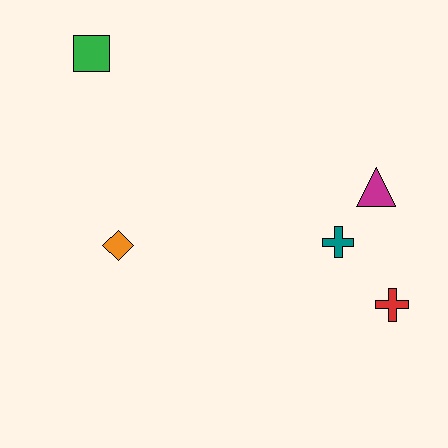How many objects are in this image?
There are 5 objects.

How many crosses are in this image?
There are 2 crosses.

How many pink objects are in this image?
There are no pink objects.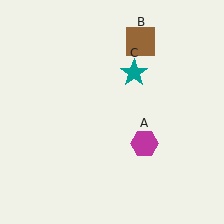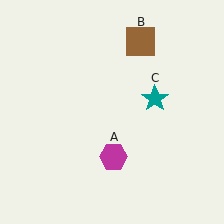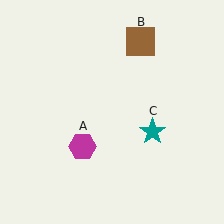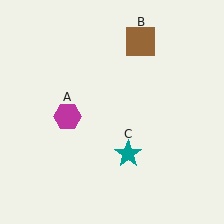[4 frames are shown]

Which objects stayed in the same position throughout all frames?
Brown square (object B) remained stationary.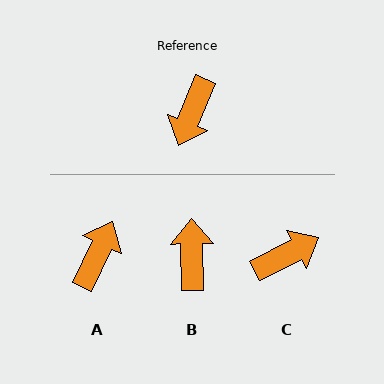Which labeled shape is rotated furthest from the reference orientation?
A, about 177 degrees away.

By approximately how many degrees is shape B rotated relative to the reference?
Approximately 157 degrees clockwise.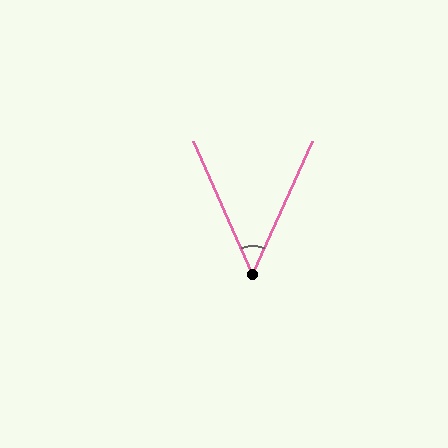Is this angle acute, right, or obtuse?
It is acute.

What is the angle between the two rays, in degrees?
Approximately 48 degrees.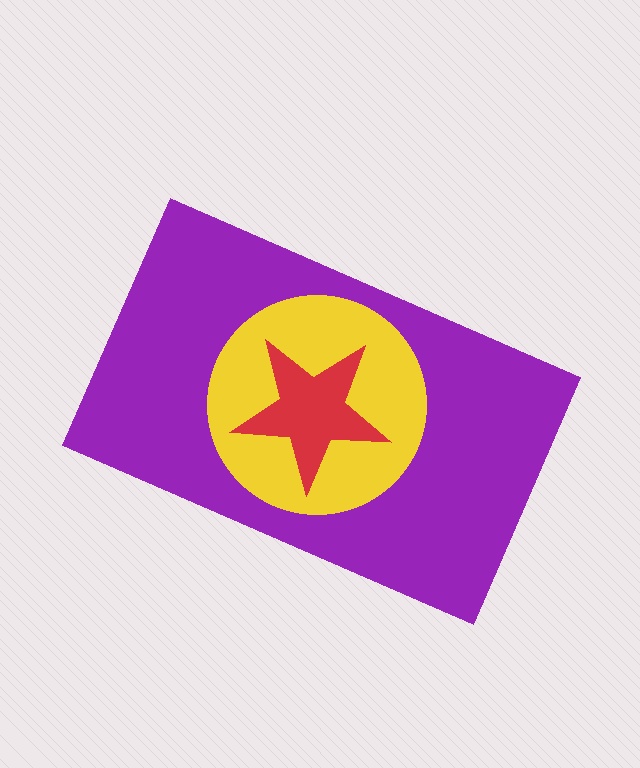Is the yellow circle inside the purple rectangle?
Yes.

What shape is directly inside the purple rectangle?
The yellow circle.